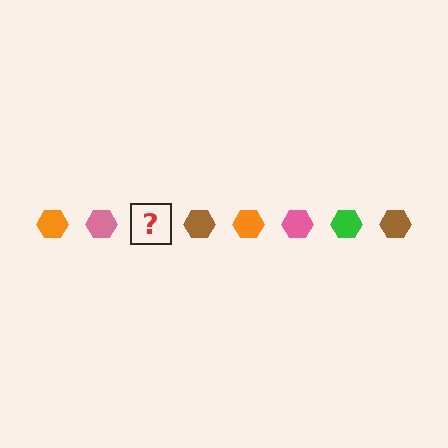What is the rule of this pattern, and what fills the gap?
The rule is that the pattern cycles through orange, pink, green, brown hexagons. The gap should be filled with a green hexagon.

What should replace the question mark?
The question mark should be replaced with a green hexagon.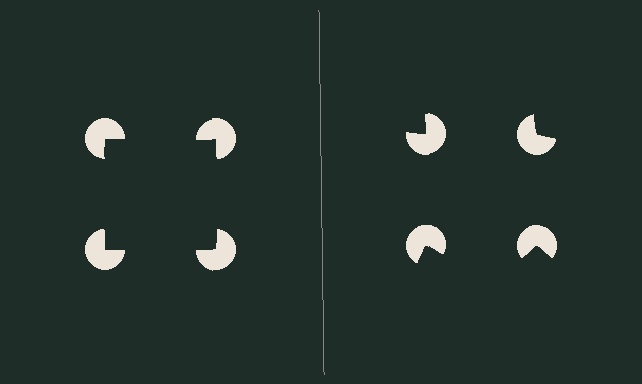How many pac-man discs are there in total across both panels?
8 — 4 on each side.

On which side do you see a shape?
An illusory square appears on the left side. On the right side the wedge cuts are rotated, so no coherent shape forms.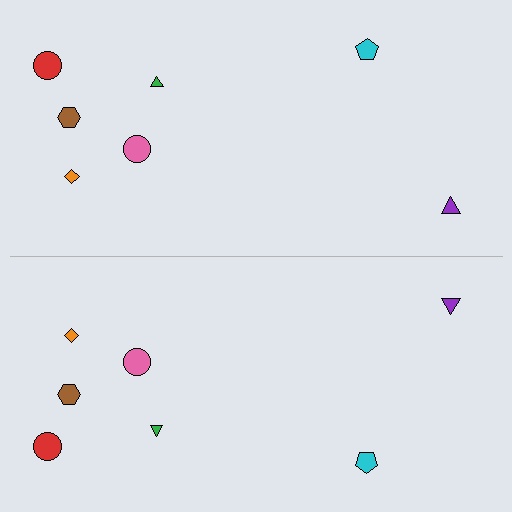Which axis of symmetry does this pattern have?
The pattern has a horizontal axis of symmetry running through the center of the image.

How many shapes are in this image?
There are 14 shapes in this image.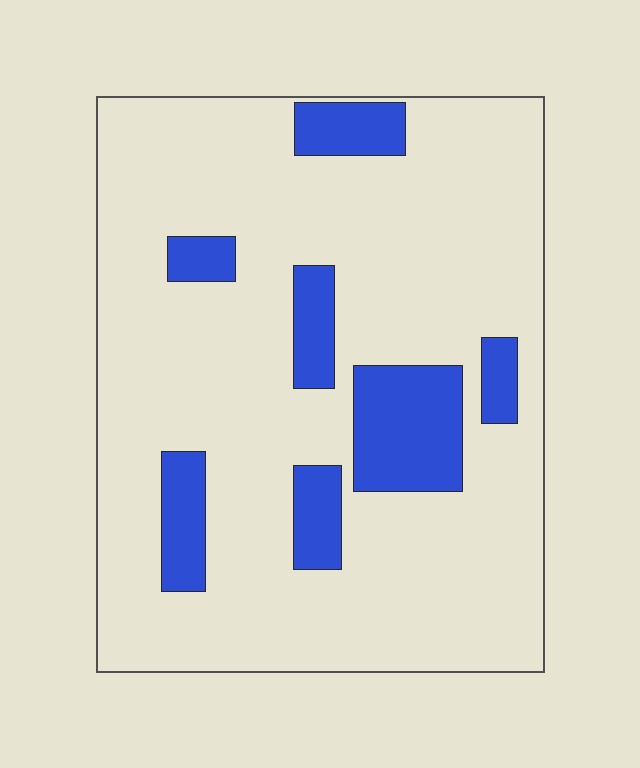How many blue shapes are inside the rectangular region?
7.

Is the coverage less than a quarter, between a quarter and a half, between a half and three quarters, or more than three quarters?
Less than a quarter.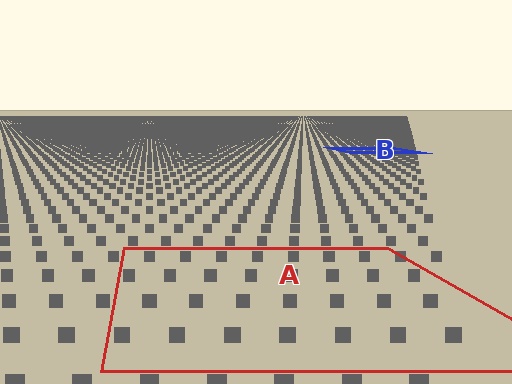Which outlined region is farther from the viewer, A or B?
Region B is farther from the viewer — the texture elements inside it appear smaller and more densely packed.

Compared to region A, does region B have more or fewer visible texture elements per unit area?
Region B has more texture elements per unit area — they are packed more densely because it is farther away.